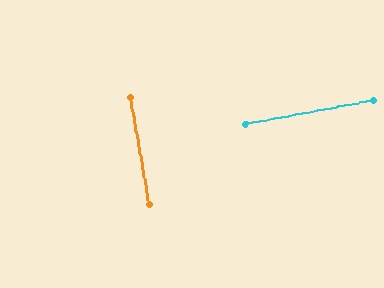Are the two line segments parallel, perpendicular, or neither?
Perpendicular — they meet at approximately 89°.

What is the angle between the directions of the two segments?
Approximately 89 degrees.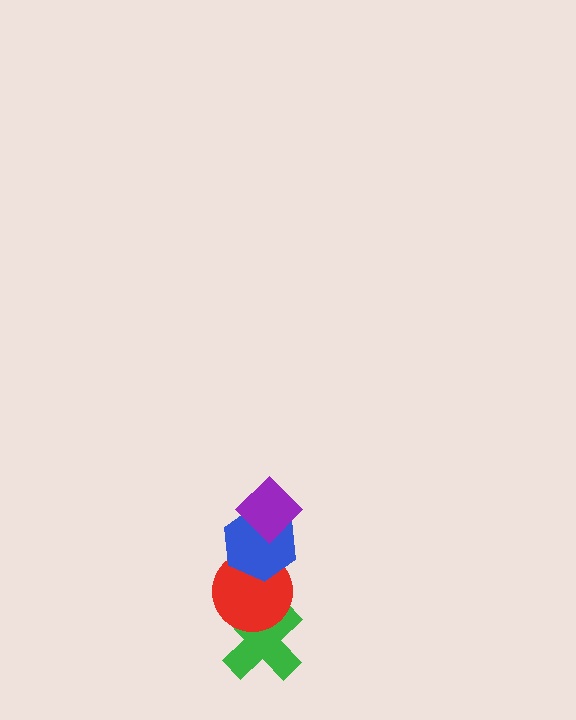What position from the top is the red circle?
The red circle is 3rd from the top.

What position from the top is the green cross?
The green cross is 4th from the top.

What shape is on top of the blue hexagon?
The purple diamond is on top of the blue hexagon.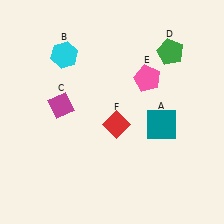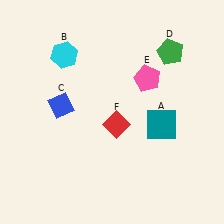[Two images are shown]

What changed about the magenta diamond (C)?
In Image 1, C is magenta. In Image 2, it changed to blue.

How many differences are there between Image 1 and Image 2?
There is 1 difference between the two images.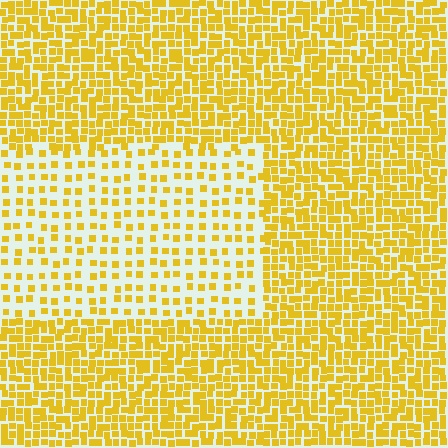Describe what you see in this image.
The image contains small yellow elements arranged at two different densities. A rectangle-shaped region is visible where the elements are less densely packed than the surrounding area.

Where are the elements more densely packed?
The elements are more densely packed outside the rectangle boundary.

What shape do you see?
I see a rectangle.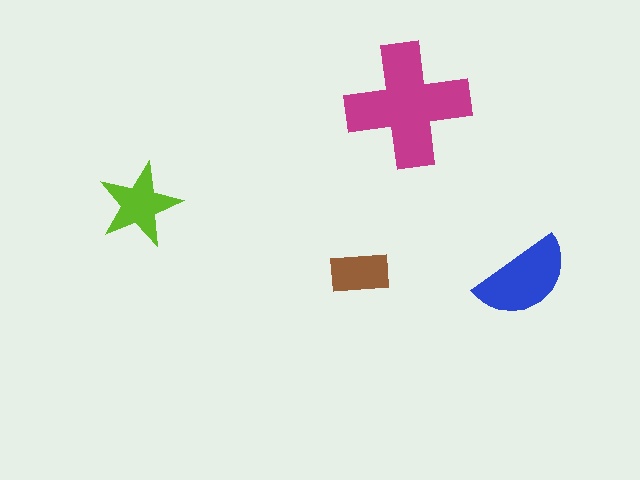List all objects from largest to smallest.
The magenta cross, the blue semicircle, the lime star, the brown rectangle.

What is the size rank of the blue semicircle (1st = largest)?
2nd.